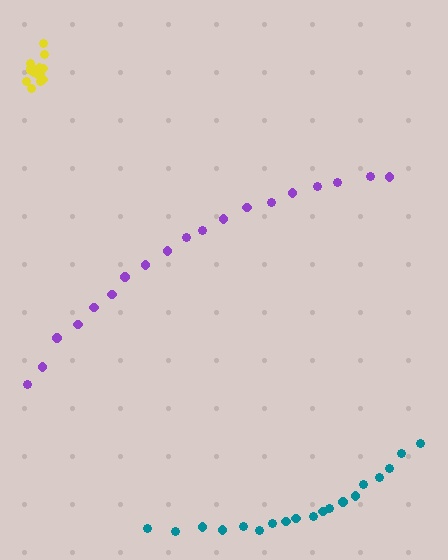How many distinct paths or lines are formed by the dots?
There are 3 distinct paths.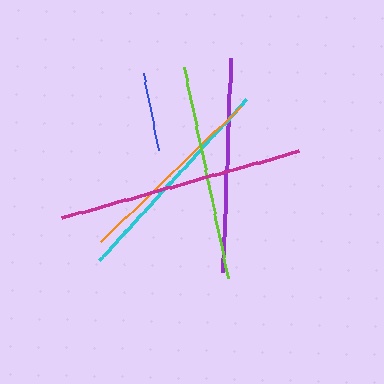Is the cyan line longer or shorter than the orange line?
The cyan line is longer than the orange line.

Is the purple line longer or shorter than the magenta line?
The magenta line is longer than the purple line.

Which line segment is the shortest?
The blue line is the shortest at approximately 79 pixels.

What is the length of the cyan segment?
The cyan segment is approximately 218 pixels long.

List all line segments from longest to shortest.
From longest to shortest: magenta, cyan, lime, purple, orange, blue.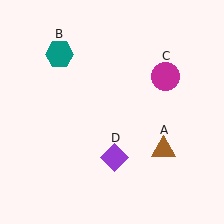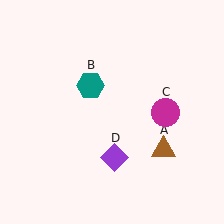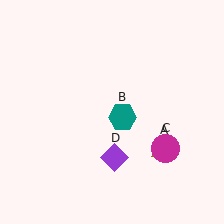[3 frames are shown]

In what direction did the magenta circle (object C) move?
The magenta circle (object C) moved down.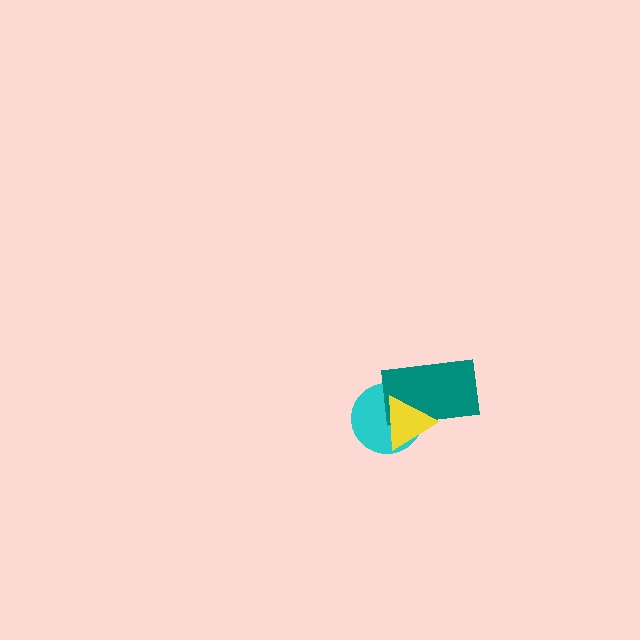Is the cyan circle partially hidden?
Yes, it is partially covered by another shape.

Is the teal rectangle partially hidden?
Yes, it is partially covered by another shape.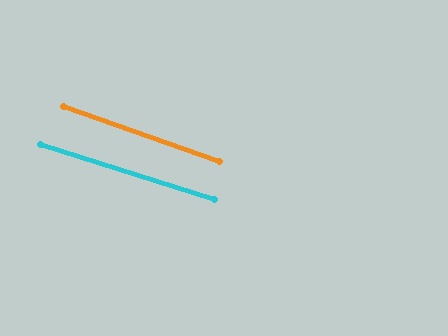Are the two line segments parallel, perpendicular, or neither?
Parallel — their directions differ by only 2.0°.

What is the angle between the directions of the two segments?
Approximately 2 degrees.